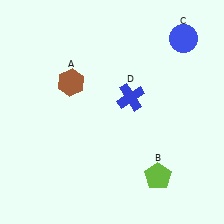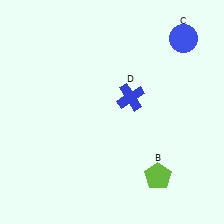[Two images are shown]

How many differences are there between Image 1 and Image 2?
There is 1 difference between the two images.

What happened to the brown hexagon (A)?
The brown hexagon (A) was removed in Image 2. It was in the top-left area of Image 1.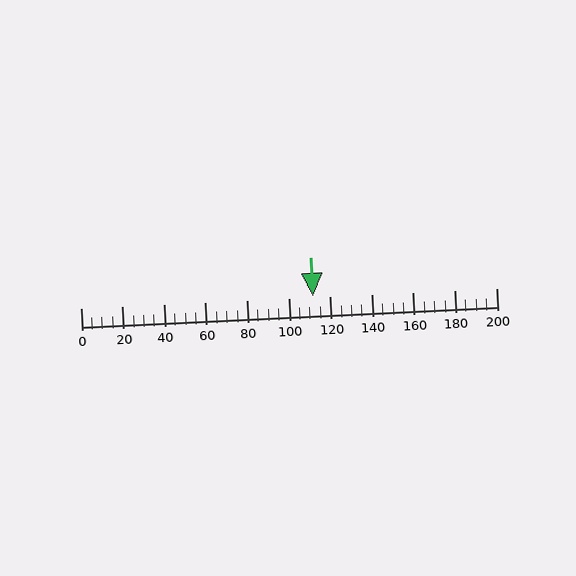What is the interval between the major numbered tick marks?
The major tick marks are spaced 20 units apart.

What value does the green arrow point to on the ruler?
The green arrow points to approximately 112.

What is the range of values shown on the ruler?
The ruler shows values from 0 to 200.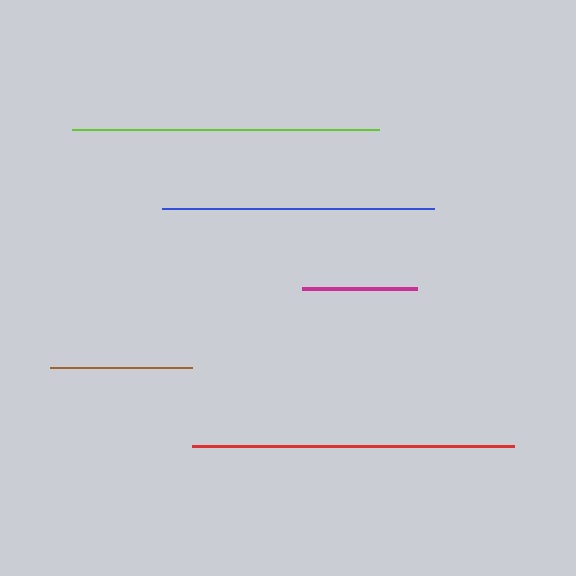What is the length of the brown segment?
The brown segment is approximately 143 pixels long.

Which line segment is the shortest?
The magenta line is the shortest at approximately 114 pixels.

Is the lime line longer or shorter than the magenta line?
The lime line is longer than the magenta line.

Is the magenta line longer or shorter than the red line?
The red line is longer than the magenta line.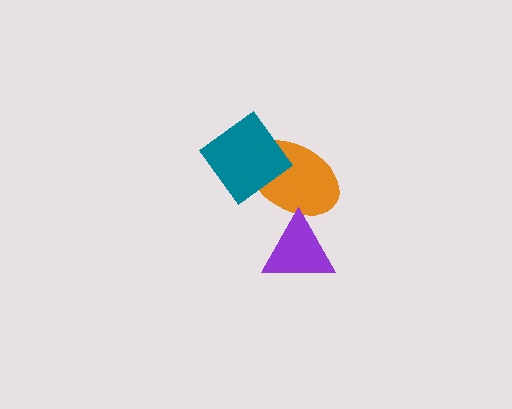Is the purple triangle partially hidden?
No, no other shape covers it.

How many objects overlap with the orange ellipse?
2 objects overlap with the orange ellipse.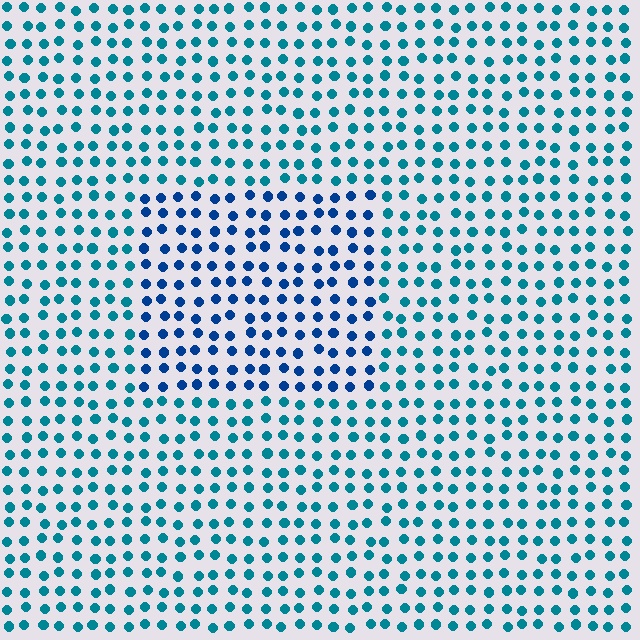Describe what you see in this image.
The image is filled with small teal elements in a uniform arrangement. A rectangle-shaped region is visible where the elements are tinted to a slightly different hue, forming a subtle color boundary.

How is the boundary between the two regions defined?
The boundary is defined purely by a slight shift in hue (about 29 degrees). Spacing, size, and orientation are identical on both sides.